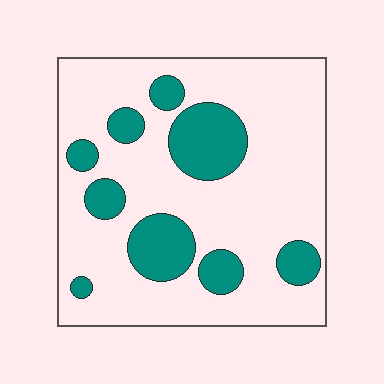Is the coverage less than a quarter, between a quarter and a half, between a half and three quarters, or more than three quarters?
Less than a quarter.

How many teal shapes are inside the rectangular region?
9.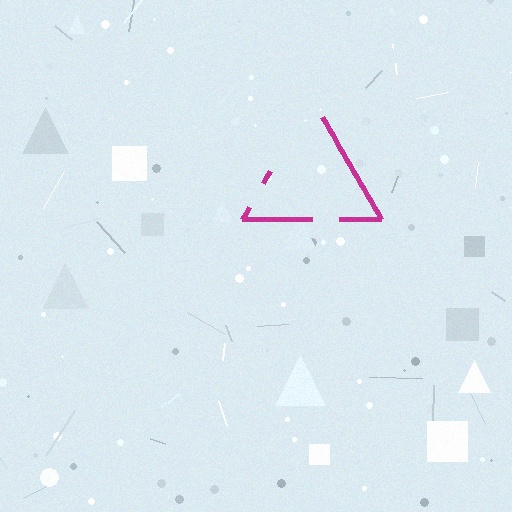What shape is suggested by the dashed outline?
The dashed outline suggests a triangle.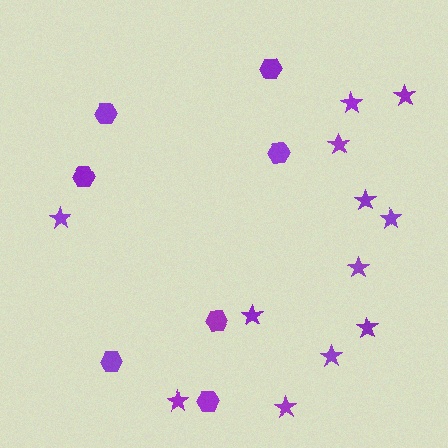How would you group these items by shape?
There are 2 groups: one group of hexagons (7) and one group of stars (12).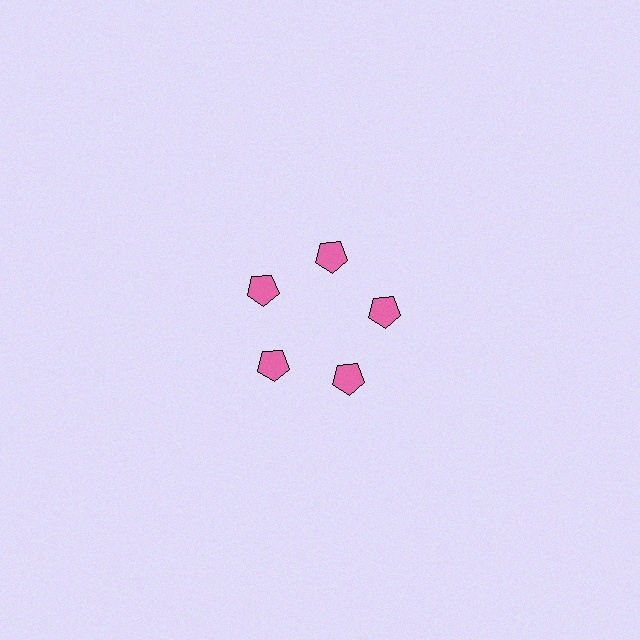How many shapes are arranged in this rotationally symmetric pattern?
There are 5 shapes, arranged in 5 groups of 1.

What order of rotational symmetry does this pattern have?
This pattern has 5-fold rotational symmetry.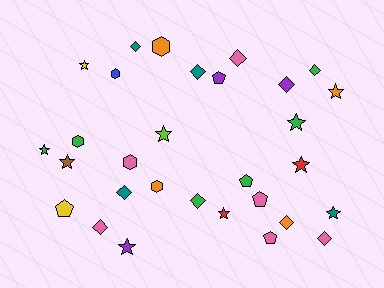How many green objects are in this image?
There are 6 green objects.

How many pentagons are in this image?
There are 5 pentagons.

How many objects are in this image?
There are 30 objects.